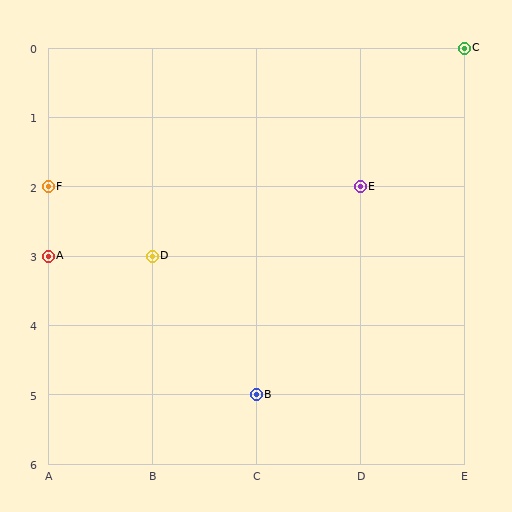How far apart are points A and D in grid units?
Points A and D are 1 column apart.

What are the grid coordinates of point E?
Point E is at grid coordinates (D, 2).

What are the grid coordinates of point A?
Point A is at grid coordinates (A, 3).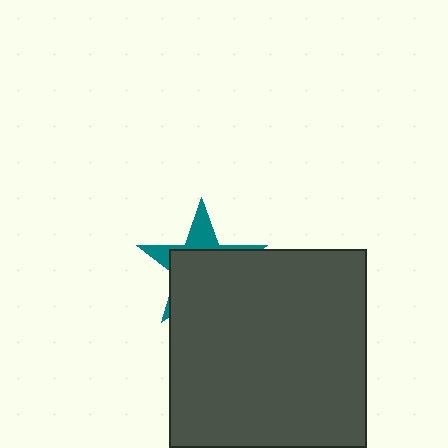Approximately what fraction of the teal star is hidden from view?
Roughly 69% of the teal star is hidden behind the dark gray square.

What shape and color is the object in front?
The object in front is a dark gray square.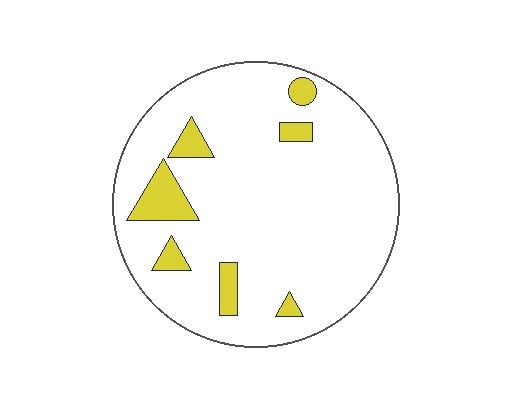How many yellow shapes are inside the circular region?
7.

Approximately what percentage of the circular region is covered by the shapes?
Approximately 10%.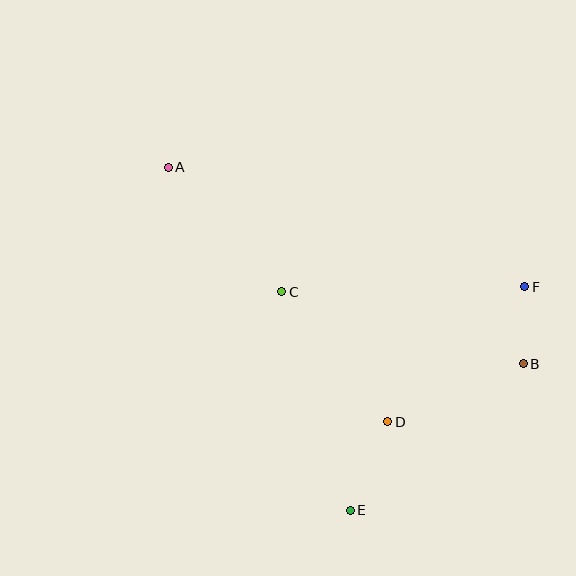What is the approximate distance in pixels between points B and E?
The distance between B and E is approximately 227 pixels.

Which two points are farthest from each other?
Points A and B are farthest from each other.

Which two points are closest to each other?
Points B and F are closest to each other.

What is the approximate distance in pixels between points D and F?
The distance between D and F is approximately 192 pixels.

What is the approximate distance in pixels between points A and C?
The distance between A and C is approximately 168 pixels.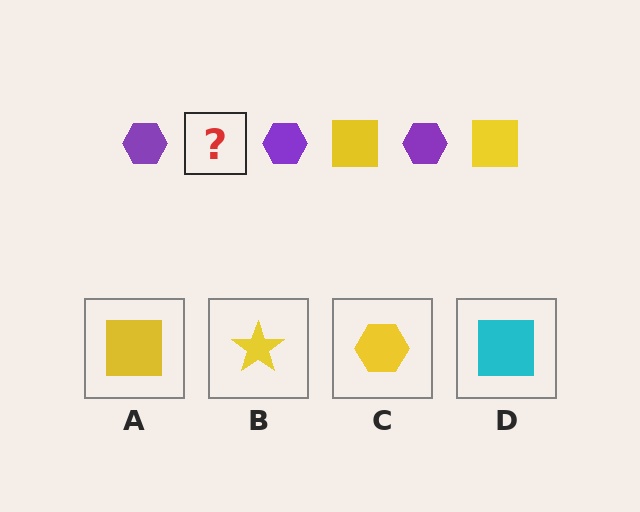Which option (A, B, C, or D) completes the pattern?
A.